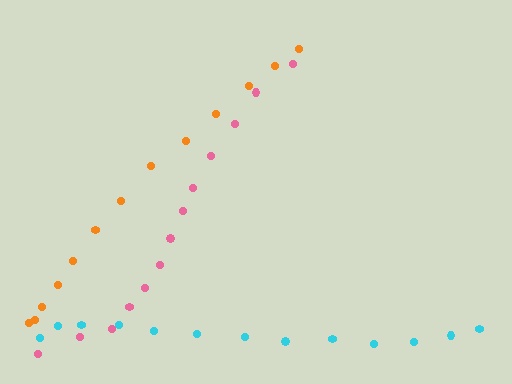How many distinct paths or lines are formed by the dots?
There are 3 distinct paths.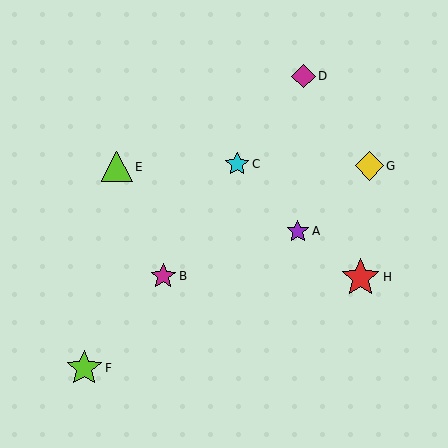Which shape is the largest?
The red star (labeled H) is the largest.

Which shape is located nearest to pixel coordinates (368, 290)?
The red star (labeled H) at (361, 277) is nearest to that location.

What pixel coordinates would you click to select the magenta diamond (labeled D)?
Click at (304, 76) to select the magenta diamond D.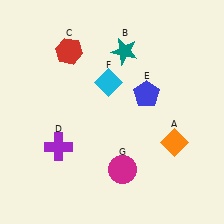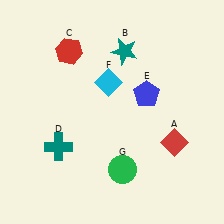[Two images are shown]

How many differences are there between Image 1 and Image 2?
There are 3 differences between the two images.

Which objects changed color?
A changed from orange to red. D changed from purple to teal. G changed from magenta to green.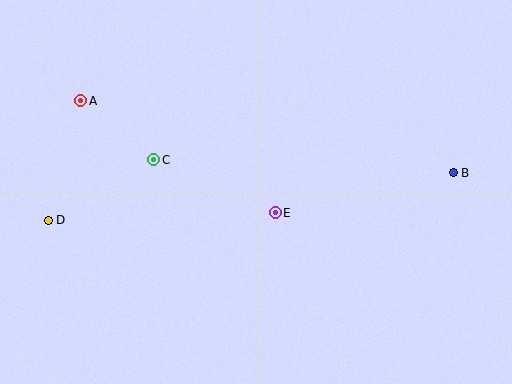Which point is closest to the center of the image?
Point E at (275, 213) is closest to the center.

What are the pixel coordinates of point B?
Point B is at (453, 173).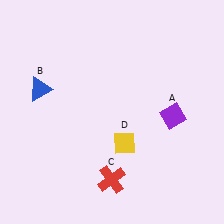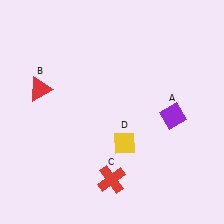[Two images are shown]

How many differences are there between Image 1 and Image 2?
There is 1 difference between the two images.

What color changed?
The triangle (B) changed from blue in Image 1 to red in Image 2.